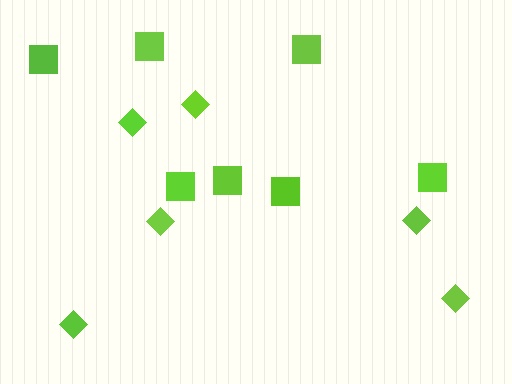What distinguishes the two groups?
There are 2 groups: one group of diamonds (6) and one group of squares (7).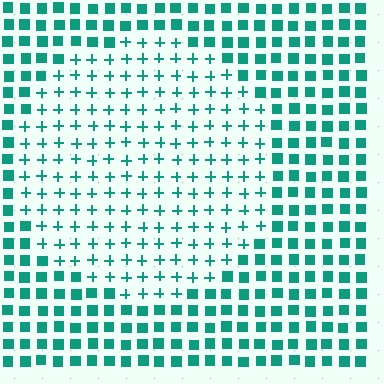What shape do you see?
I see a circle.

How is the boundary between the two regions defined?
The boundary is defined by a change in element shape: plus signs inside vs. squares outside. All elements share the same color and spacing.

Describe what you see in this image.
The image is filled with small teal elements arranged in a uniform grid. A circle-shaped region contains plus signs, while the surrounding area contains squares. The boundary is defined purely by the change in element shape.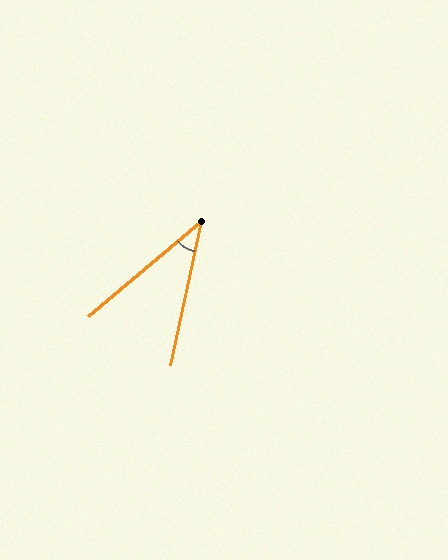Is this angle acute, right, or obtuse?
It is acute.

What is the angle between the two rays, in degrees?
Approximately 38 degrees.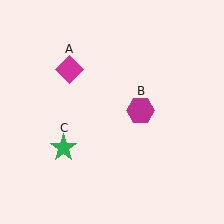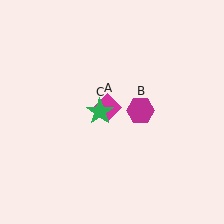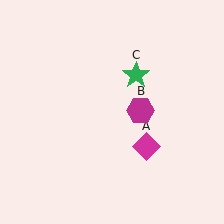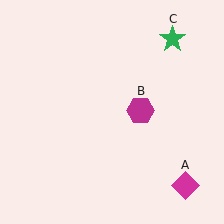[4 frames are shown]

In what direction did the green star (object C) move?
The green star (object C) moved up and to the right.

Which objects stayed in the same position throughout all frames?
Magenta hexagon (object B) remained stationary.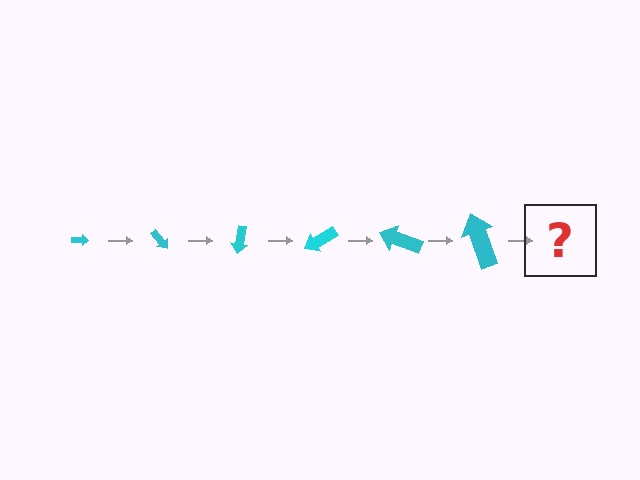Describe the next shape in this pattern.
It should be an arrow, larger than the previous one and rotated 300 degrees from the start.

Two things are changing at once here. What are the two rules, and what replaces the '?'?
The two rules are that the arrow grows larger each step and it rotates 50 degrees each step. The '?' should be an arrow, larger than the previous one and rotated 300 degrees from the start.